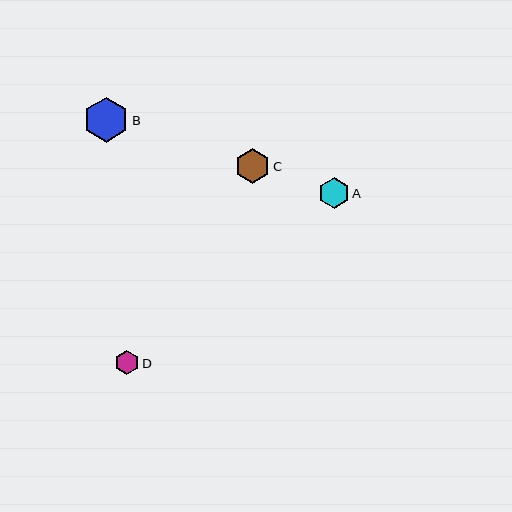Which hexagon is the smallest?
Hexagon D is the smallest with a size of approximately 24 pixels.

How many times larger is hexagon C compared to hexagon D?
Hexagon C is approximately 1.4 times the size of hexagon D.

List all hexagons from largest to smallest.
From largest to smallest: B, C, A, D.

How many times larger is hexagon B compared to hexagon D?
Hexagon B is approximately 1.8 times the size of hexagon D.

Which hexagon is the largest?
Hexagon B is the largest with a size of approximately 45 pixels.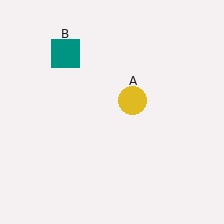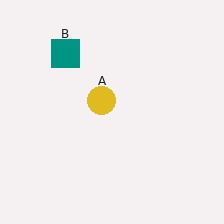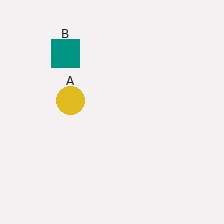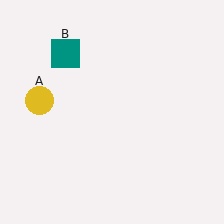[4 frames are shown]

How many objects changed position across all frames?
1 object changed position: yellow circle (object A).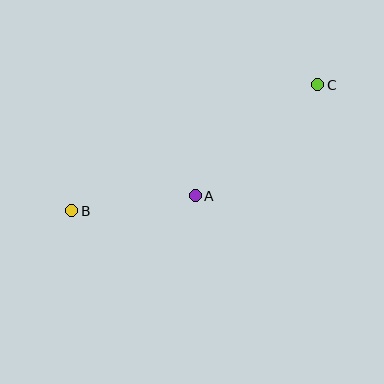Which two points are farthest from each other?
Points B and C are farthest from each other.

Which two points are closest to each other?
Points A and B are closest to each other.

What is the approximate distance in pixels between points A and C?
The distance between A and C is approximately 165 pixels.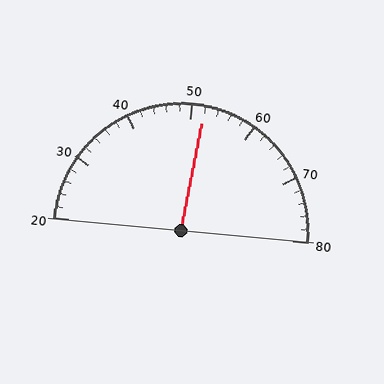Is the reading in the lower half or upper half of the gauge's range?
The reading is in the upper half of the range (20 to 80).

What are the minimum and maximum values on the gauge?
The gauge ranges from 20 to 80.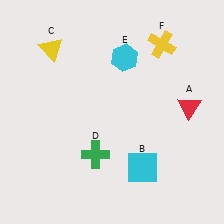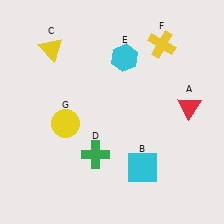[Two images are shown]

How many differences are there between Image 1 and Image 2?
There is 1 difference between the two images.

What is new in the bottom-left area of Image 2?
A yellow circle (G) was added in the bottom-left area of Image 2.